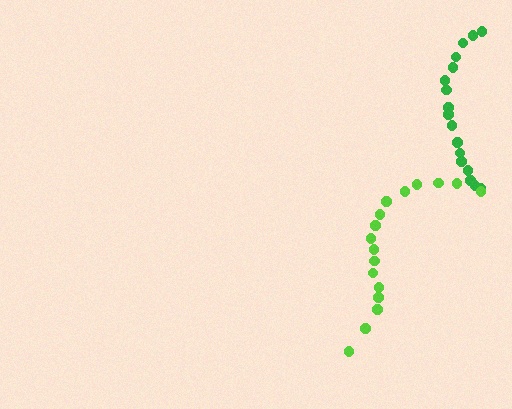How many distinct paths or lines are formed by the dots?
There are 2 distinct paths.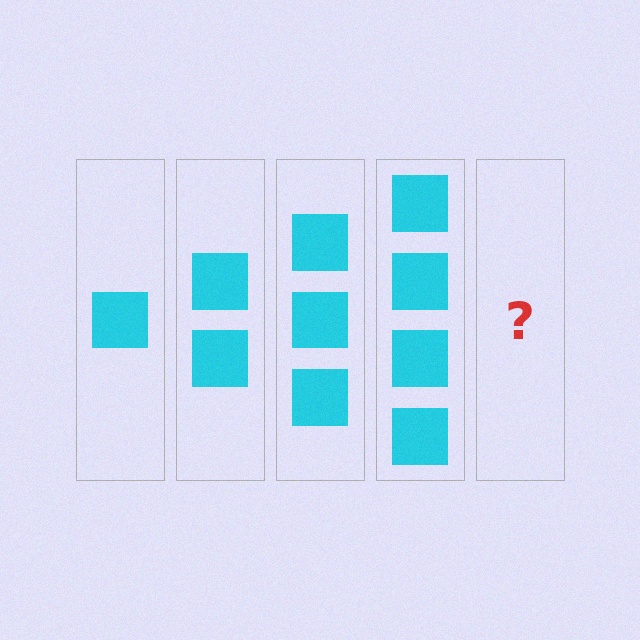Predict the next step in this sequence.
The next step is 5 squares.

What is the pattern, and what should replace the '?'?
The pattern is that each step adds one more square. The '?' should be 5 squares.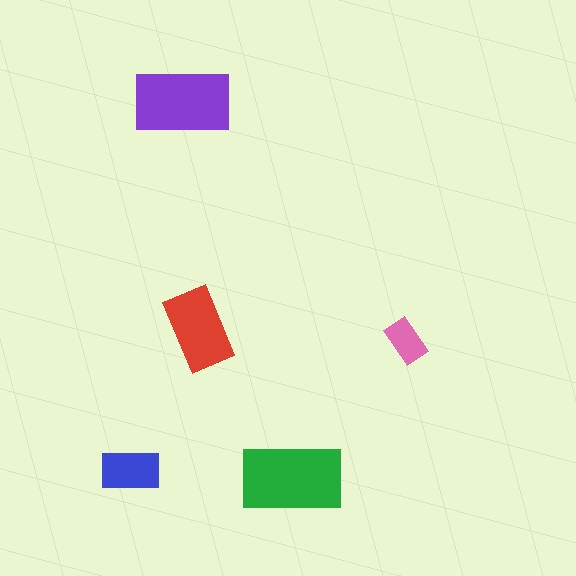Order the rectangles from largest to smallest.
the green one, the purple one, the red one, the blue one, the pink one.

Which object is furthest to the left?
The blue rectangle is leftmost.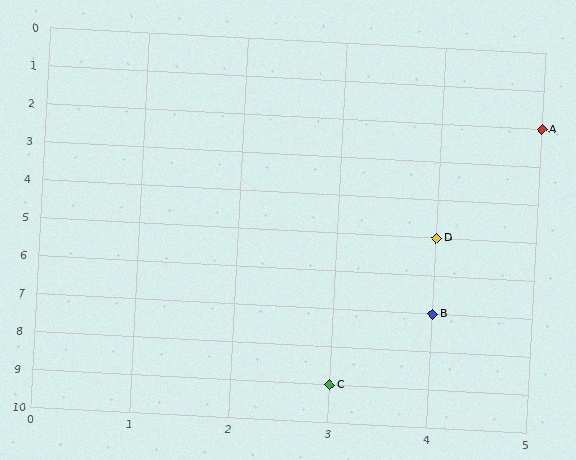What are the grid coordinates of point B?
Point B is at grid coordinates (4, 7).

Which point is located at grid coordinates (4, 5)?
Point D is at (4, 5).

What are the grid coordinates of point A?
Point A is at grid coordinates (5, 2).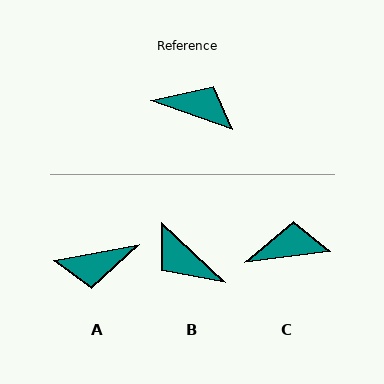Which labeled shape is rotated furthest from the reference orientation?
B, about 157 degrees away.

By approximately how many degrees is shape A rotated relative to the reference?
Approximately 149 degrees clockwise.